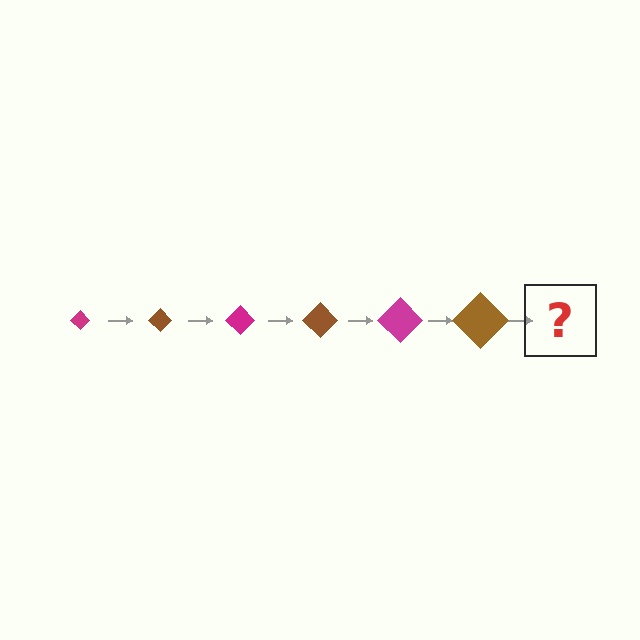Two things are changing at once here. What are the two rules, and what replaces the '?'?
The two rules are that the diamond grows larger each step and the color cycles through magenta and brown. The '?' should be a magenta diamond, larger than the previous one.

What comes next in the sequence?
The next element should be a magenta diamond, larger than the previous one.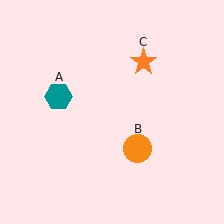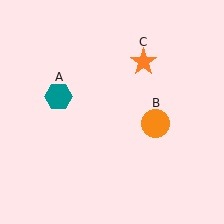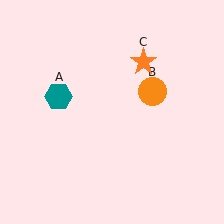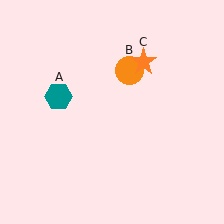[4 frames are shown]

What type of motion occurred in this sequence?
The orange circle (object B) rotated counterclockwise around the center of the scene.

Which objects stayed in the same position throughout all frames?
Teal hexagon (object A) and orange star (object C) remained stationary.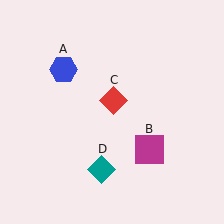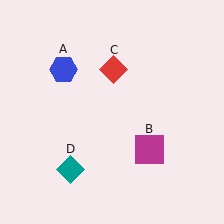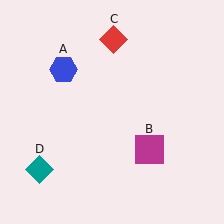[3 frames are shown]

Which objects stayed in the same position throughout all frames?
Blue hexagon (object A) and magenta square (object B) remained stationary.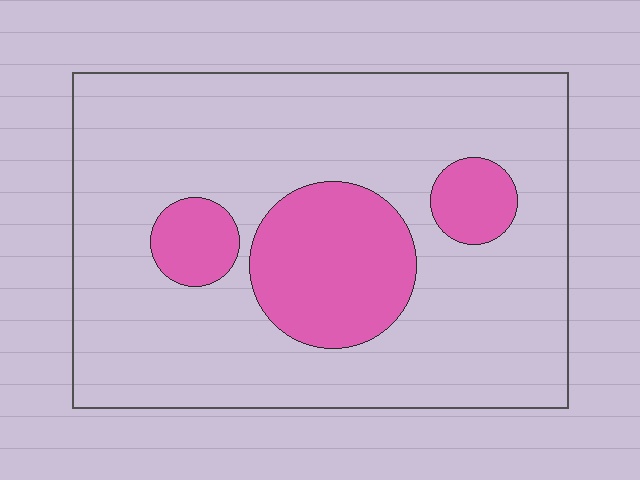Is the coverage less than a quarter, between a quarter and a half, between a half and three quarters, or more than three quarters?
Less than a quarter.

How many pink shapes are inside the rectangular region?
3.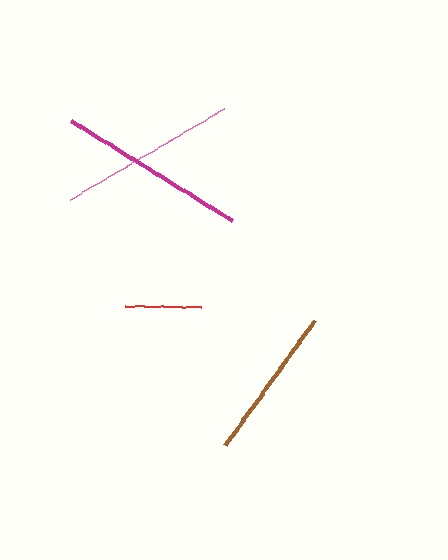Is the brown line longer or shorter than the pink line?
The pink line is longer than the brown line.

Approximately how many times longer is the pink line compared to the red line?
The pink line is approximately 2.4 times the length of the red line.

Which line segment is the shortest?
The red line is the shortest at approximately 76 pixels.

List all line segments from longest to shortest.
From longest to shortest: magenta, pink, brown, red.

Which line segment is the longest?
The magenta line is the longest at approximately 189 pixels.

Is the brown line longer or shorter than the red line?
The brown line is longer than the red line.